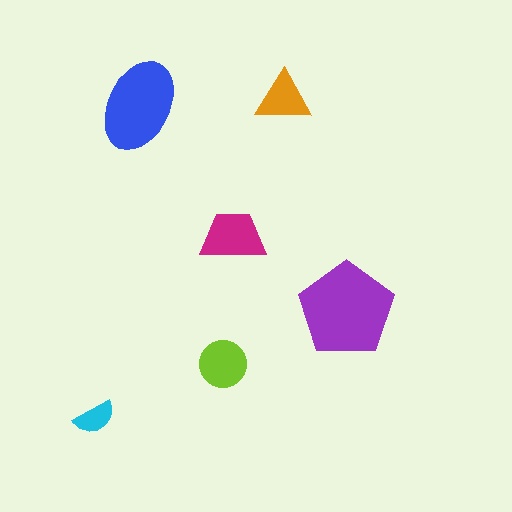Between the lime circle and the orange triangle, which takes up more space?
The lime circle.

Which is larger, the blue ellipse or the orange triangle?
The blue ellipse.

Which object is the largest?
The purple pentagon.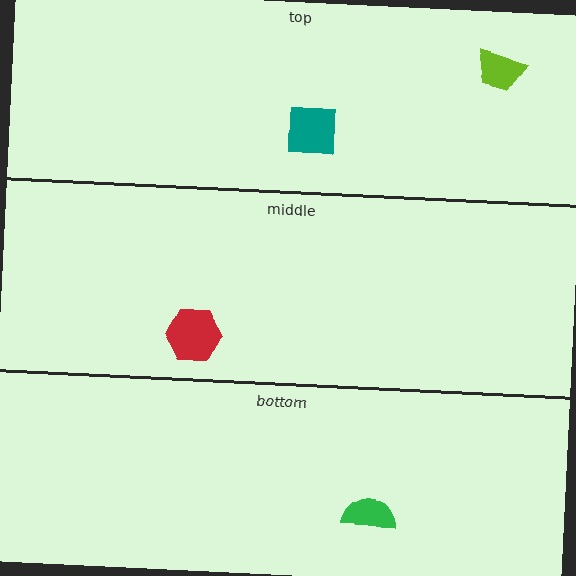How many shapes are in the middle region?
1.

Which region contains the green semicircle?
The bottom region.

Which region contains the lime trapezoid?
The top region.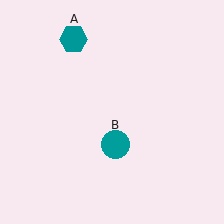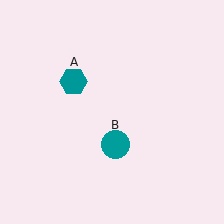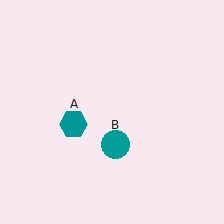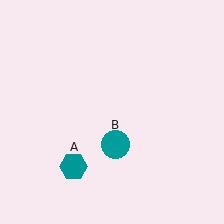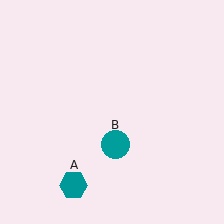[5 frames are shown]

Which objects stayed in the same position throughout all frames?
Teal circle (object B) remained stationary.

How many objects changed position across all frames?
1 object changed position: teal hexagon (object A).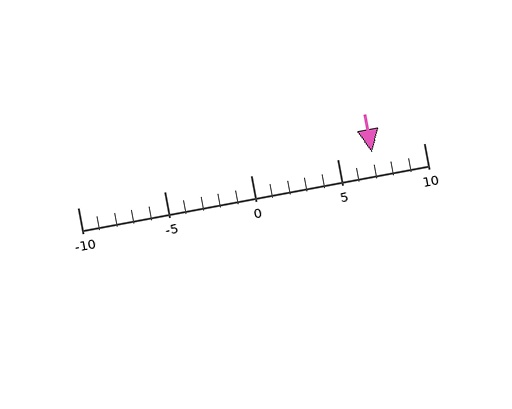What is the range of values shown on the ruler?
The ruler shows values from -10 to 10.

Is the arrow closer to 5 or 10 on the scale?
The arrow is closer to 5.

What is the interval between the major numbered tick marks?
The major tick marks are spaced 5 units apart.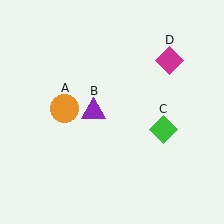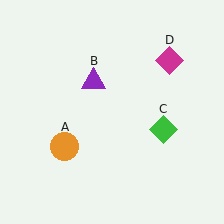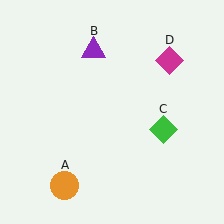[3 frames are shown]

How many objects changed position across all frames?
2 objects changed position: orange circle (object A), purple triangle (object B).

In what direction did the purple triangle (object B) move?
The purple triangle (object B) moved up.